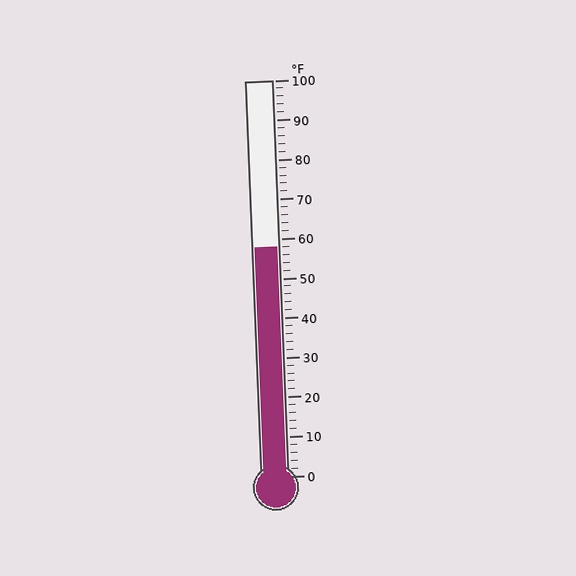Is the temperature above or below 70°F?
The temperature is below 70°F.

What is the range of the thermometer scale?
The thermometer scale ranges from 0°F to 100°F.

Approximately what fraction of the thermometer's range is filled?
The thermometer is filled to approximately 60% of its range.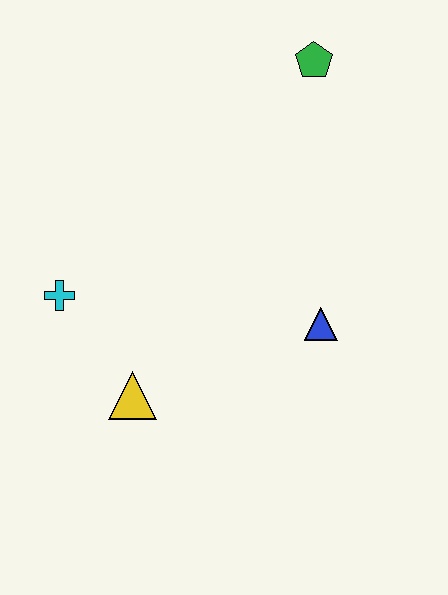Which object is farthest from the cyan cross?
The green pentagon is farthest from the cyan cross.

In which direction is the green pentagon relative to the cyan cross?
The green pentagon is to the right of the cyan cross.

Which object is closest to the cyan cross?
The yellow triangle is closest to the cyan cross.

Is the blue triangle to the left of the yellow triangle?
No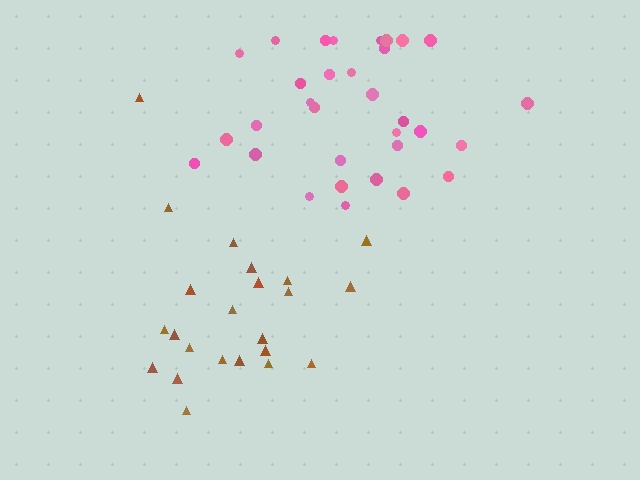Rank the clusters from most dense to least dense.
pink, brown.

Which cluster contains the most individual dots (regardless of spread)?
Pink (32).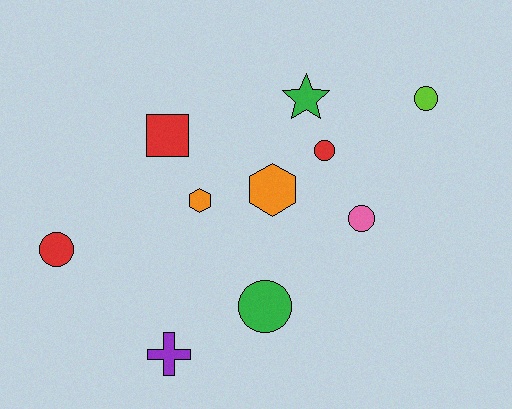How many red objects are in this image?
There are 3 red objects.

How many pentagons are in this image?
There are no pentagons.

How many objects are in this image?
There are 10 objects.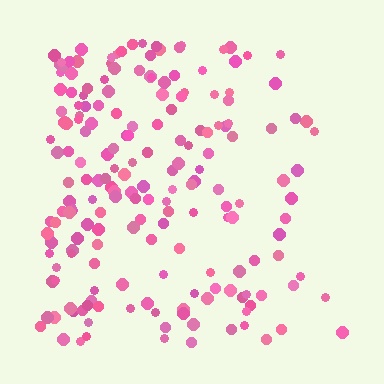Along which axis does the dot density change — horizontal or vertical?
Horizontal.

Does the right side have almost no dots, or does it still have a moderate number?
Still a moderate number, just noticeably fewer than the left.